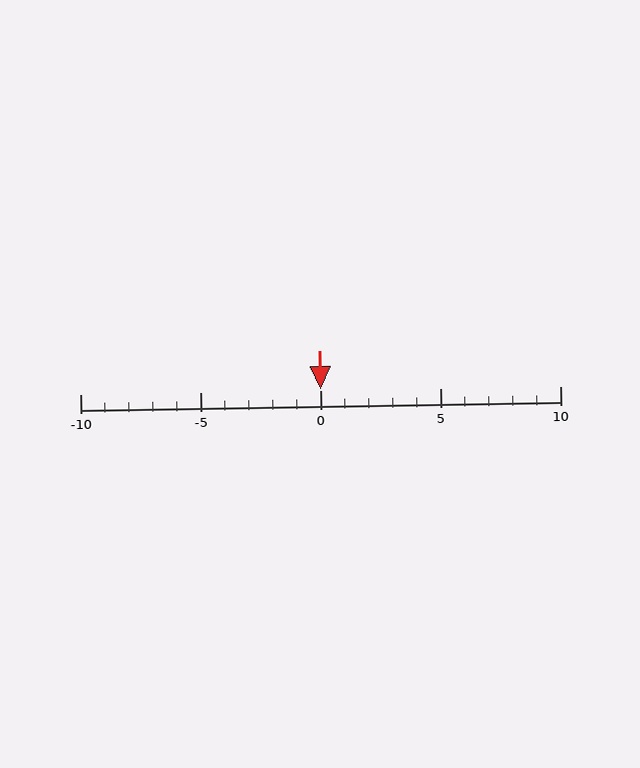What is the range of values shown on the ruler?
The ruler shows values from -10 to 10.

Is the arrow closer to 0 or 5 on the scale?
The arrow is closer to 0.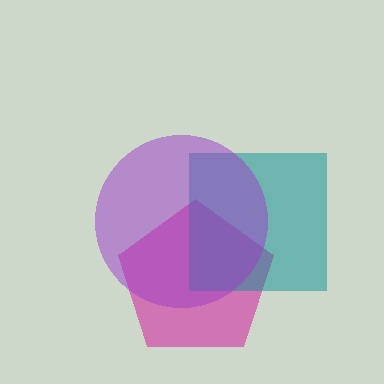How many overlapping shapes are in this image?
There are 3 overlapping shapes in the image.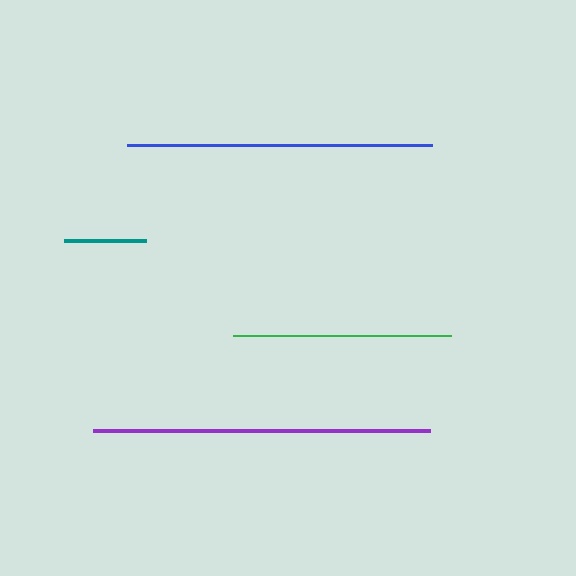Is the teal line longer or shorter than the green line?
The green line is longer than the teal line.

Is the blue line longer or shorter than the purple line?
The purple line is longer than the blue line.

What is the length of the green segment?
The green segment is approximately 218 pixels long.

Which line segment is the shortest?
The teal line is the shortest at approximately 82 pixels.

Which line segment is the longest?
The purple line is the longest at approximately 337 pixels.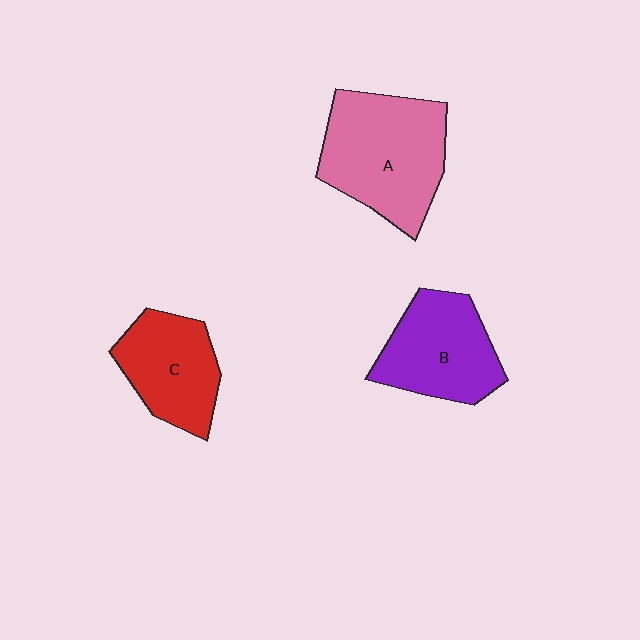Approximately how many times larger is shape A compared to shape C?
Approximately 1.5 times.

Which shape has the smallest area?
Shape C (red).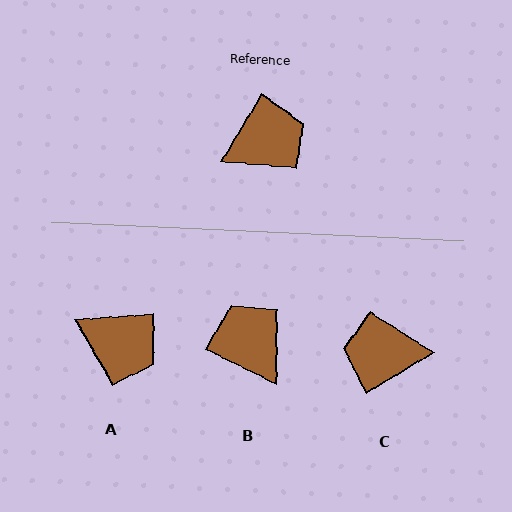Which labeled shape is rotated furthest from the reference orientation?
C, about 153 degrees away.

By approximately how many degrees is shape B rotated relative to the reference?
Approximately 95 degrees counter-clockwise.